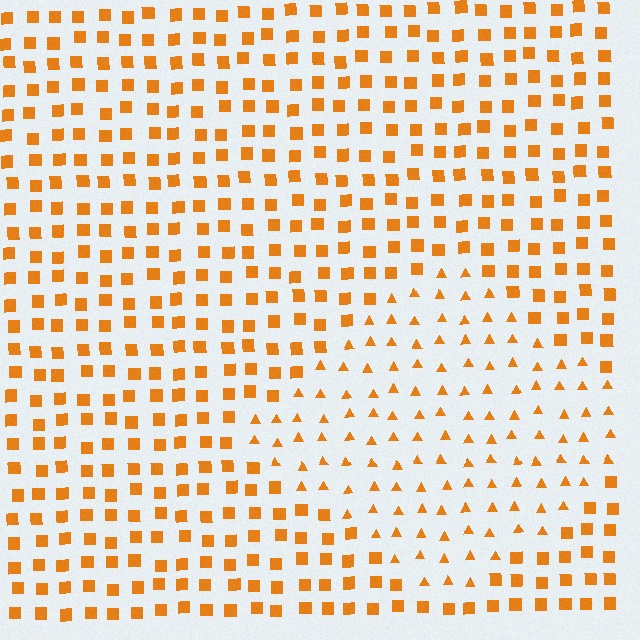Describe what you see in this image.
The image is filled with small orange elements arranged in a uniform grid. A diamond-shaped region contains triangles, while the surrounding area contains squares. The boundary is defined purely by the change in element shape.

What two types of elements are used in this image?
The image uses triangles inside the diamond region and squares outside it.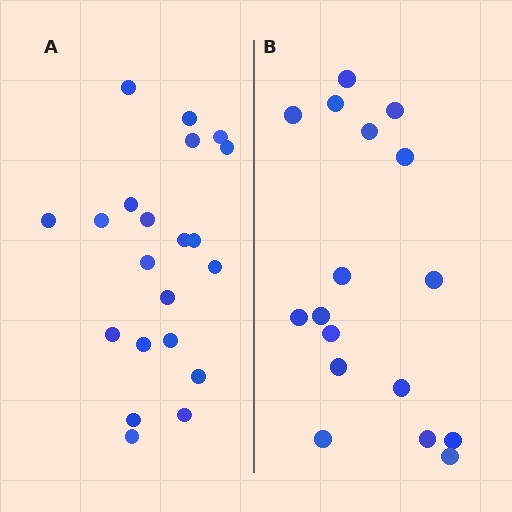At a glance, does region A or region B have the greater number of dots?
Region A (the left region) has more dots.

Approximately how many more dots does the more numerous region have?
Region A has about 4 more dots than region B.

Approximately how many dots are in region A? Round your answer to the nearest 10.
About 20 dots. (The exact count is 21, which rounds to 20.)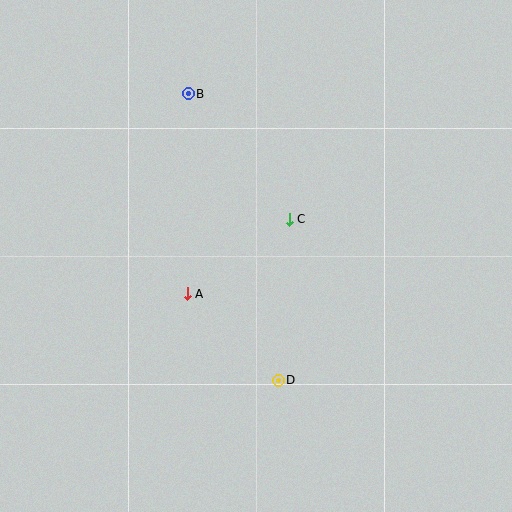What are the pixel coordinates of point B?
Point B is at (188, 94).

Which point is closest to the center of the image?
Point C at (289, 219) is closest to the center.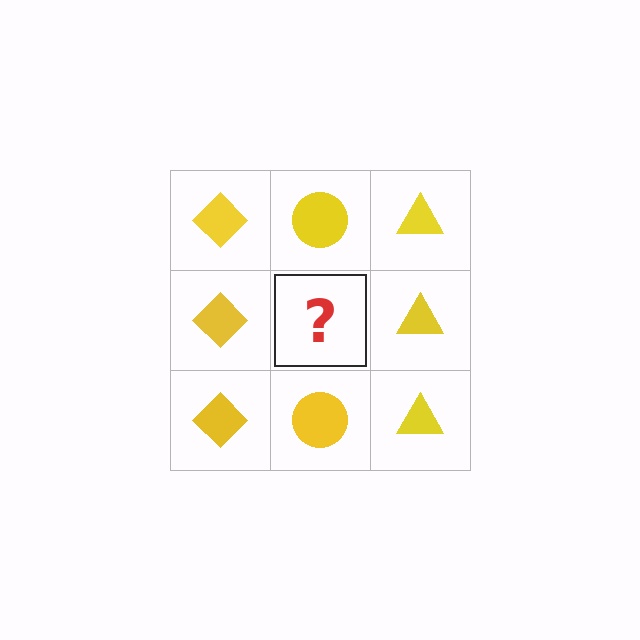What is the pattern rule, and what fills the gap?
The rule is that each column has a consistent shape. The gap should be filled with a yellow circle.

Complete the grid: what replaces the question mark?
The question mark should be replaced with a yellow circle.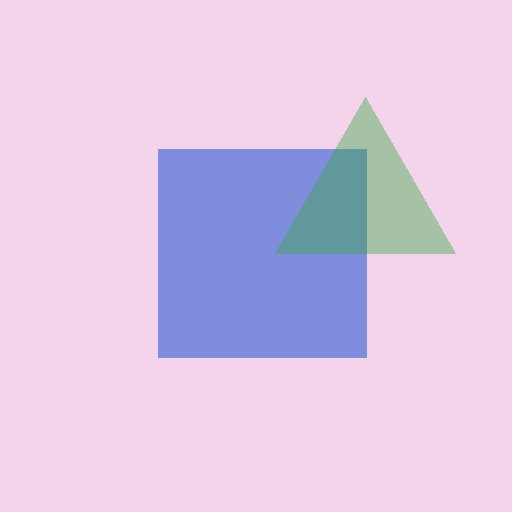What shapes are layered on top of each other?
The layered shapes are: a blue square, a green triangle.